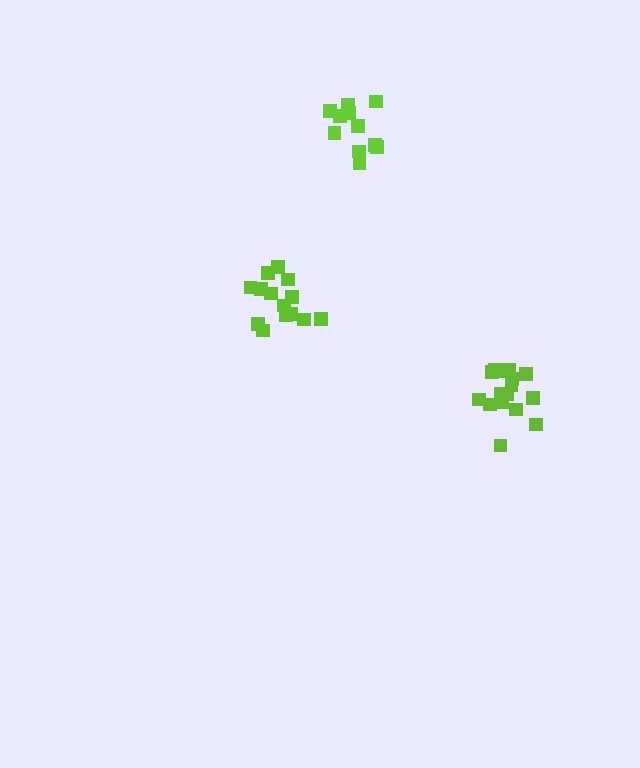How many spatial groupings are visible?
There are 3 spatial groupings.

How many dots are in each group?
Group 1: 11 dots, Group 2: 16 dots, Group 3: 14 dots (41 total).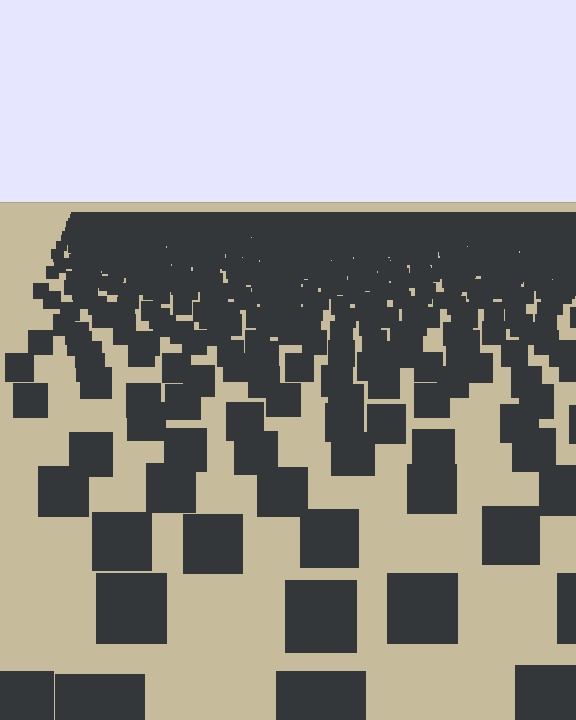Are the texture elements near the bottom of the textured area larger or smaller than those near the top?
Larger. Near the bottom, elements are closer to the viewer and appear at a bigger on-screen size.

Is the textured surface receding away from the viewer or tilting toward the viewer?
The surface is receding away from the viewer. Texture elements get smaller and denser toward the top.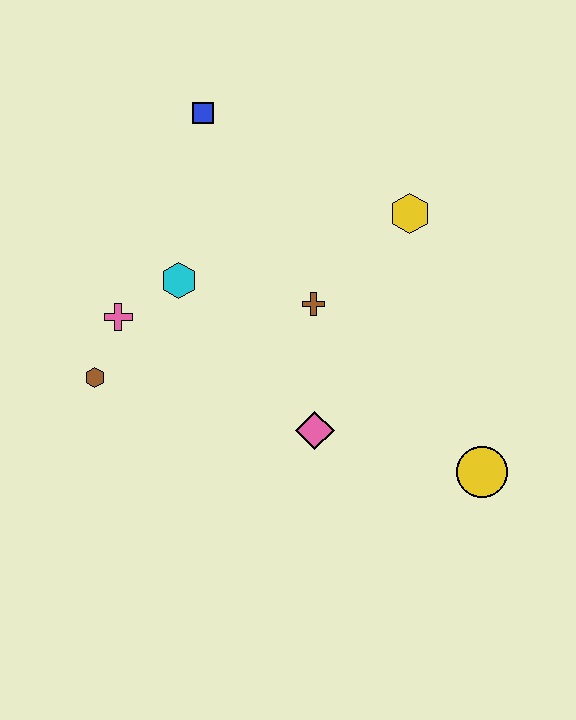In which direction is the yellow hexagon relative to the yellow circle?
The yellow hexagon is above the yellow circle.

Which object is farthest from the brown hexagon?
The yellow circle is farthest from the brown hexagon.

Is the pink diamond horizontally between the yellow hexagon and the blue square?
Yes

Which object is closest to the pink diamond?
The brown cross is closest to the pink diamond.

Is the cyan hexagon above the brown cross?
Yes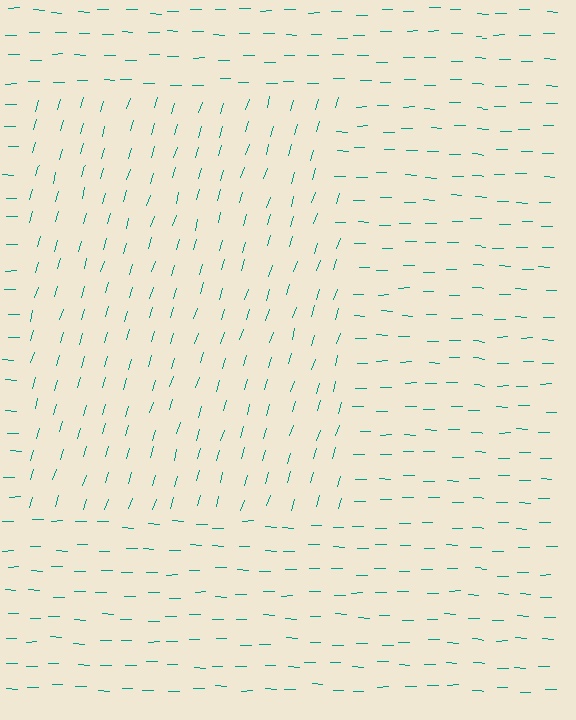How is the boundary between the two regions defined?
The boundary is defined purely by a change in line orientation (approximately 74 degrees difference). All lines are the same color and thickness.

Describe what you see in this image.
The image is filled with small teal line segments. A rectangle region in the image has lines oriented differently from the surrounding lines, creating a visible texture boundary.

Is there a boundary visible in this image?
Yes, there is a texture boundary formed by a change in line orientation.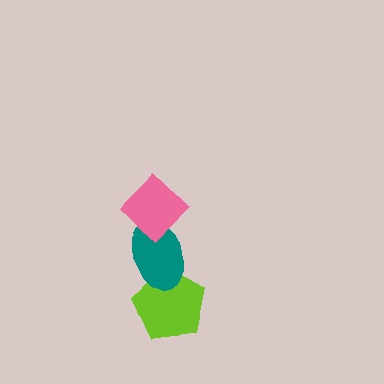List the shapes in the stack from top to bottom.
From top to bottom: the pink diamond, the teal ellipse, the lime pentagon.